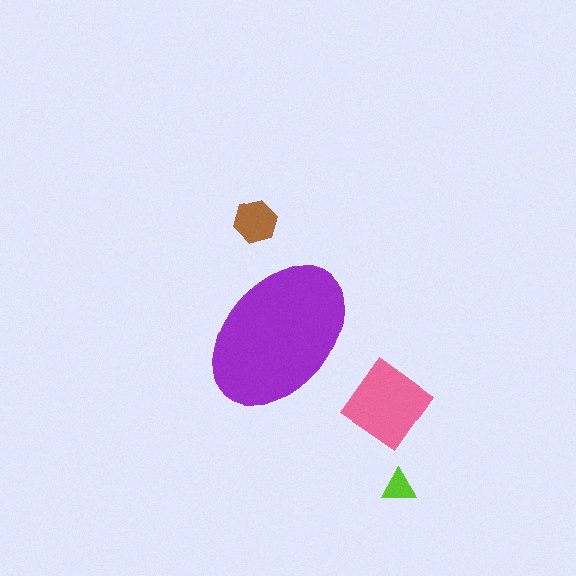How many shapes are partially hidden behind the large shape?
0 shapes are partially hidden.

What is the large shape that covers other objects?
A purple ellipse.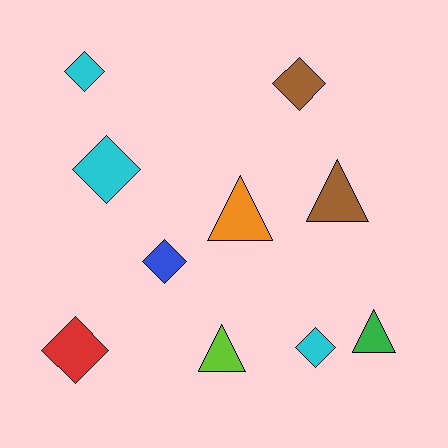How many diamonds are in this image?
There are 6 diamonds.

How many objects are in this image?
There are 10 objects.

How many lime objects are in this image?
There is 1 lime object.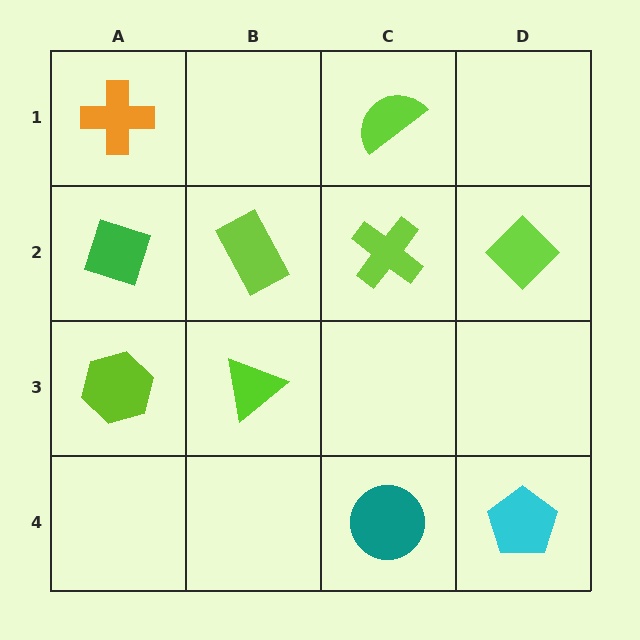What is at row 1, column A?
An orange cross.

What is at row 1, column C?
A lime semicircle.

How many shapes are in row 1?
2 shapes.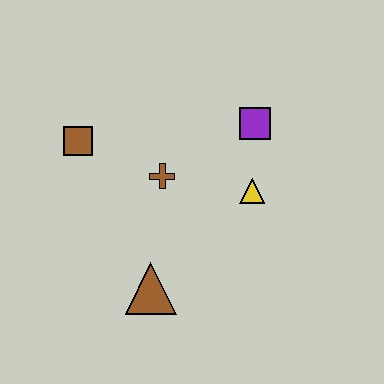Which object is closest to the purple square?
The yellow triangle is closest to the purple square.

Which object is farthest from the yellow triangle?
The brown square is farthest from the yellow triangle.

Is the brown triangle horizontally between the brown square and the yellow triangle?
Yes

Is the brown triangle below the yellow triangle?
Yes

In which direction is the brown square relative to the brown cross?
The brown square is to the left of the brown cross.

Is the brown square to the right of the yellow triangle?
No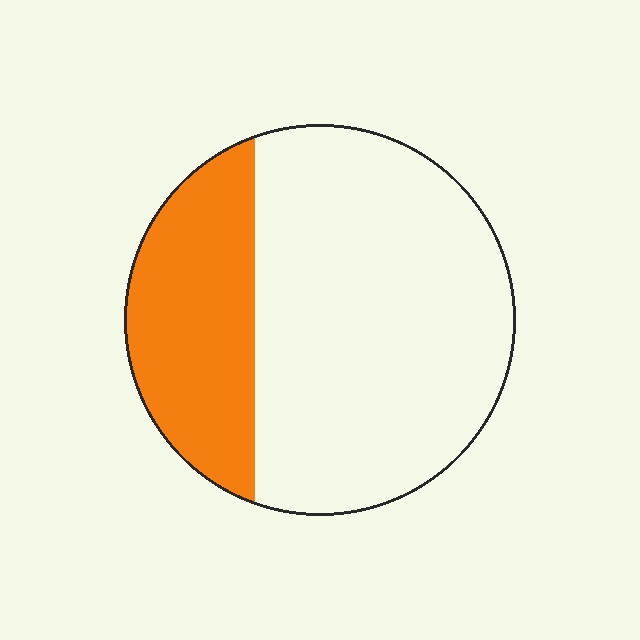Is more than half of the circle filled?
No.